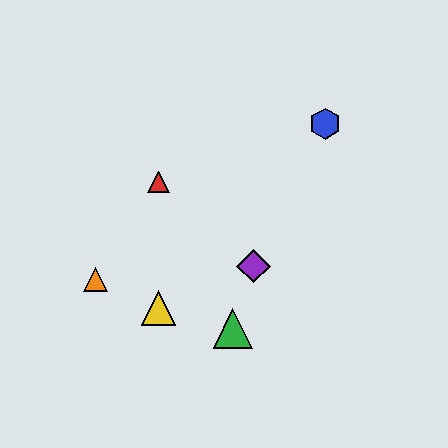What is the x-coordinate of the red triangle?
The red triangle is at x≈158.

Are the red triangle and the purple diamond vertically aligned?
No, the red triangle is at x≈158 and the purple diamond is at x≈254.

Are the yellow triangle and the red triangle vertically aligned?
Yes, both are at x≈158.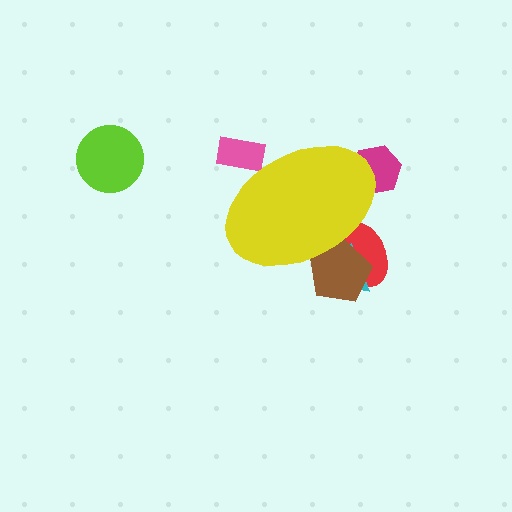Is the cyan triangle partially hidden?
Yes, the cyan triangle is partially hidden behind the yellow ellipse.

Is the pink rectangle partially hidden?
Yes, the pink rectangle is partially hidden behind the yellow ellipse.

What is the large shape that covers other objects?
A yellow ellipse.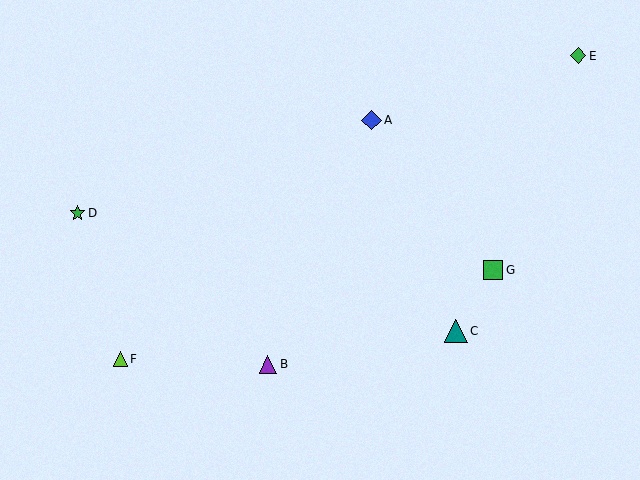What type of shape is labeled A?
Shape A is a blue diamond.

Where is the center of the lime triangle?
The center of the lime triangle is at (120, 359).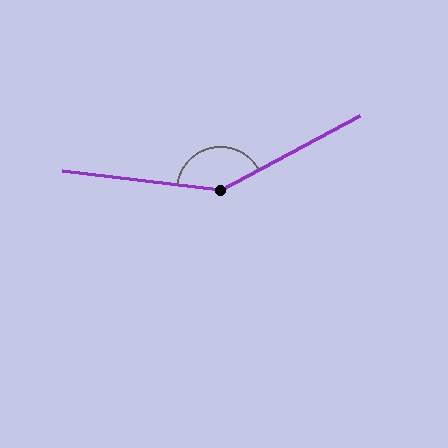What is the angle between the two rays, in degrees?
Approximately 145 degrees.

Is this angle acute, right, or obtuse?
It is obtuse.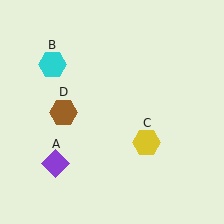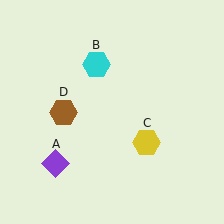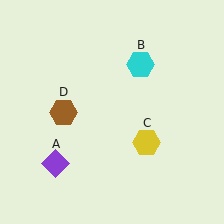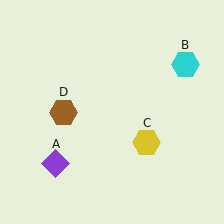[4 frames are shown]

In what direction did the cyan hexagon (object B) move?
The cyan hexagon (object B) moved right.